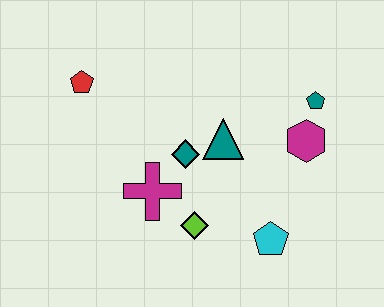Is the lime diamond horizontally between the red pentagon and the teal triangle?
Yes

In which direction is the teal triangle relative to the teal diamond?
The teal triangle is to the right of the teal diamond.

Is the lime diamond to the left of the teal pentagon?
Yes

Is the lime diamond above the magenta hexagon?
No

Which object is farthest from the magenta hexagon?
The red pentagon is farthest from the magenta hexagon.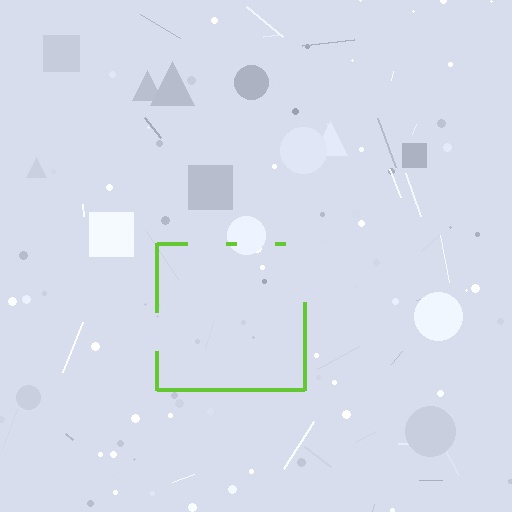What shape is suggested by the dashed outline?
The dashed outline suggests a square.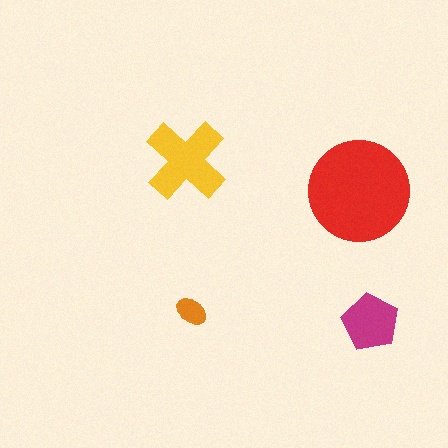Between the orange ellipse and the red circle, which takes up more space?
The red circle.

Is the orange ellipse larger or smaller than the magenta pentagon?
Smaller.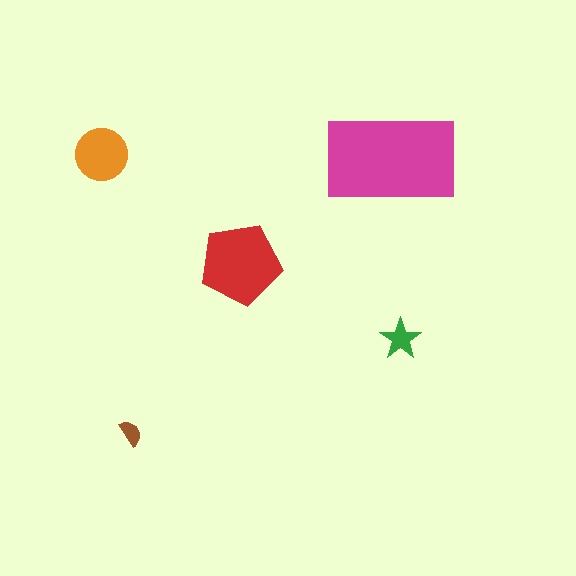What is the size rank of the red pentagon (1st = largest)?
2nd.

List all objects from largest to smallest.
The magenta rectangle, the red pentagon, the orange circle, the green star, the brown semicircle.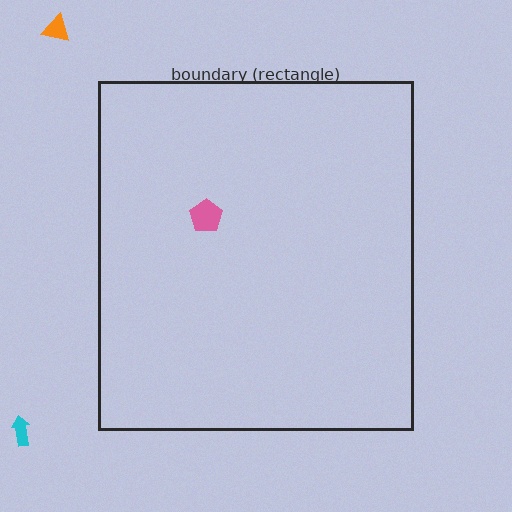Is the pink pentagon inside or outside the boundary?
Inside.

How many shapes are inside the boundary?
1 inside, 2 outside.